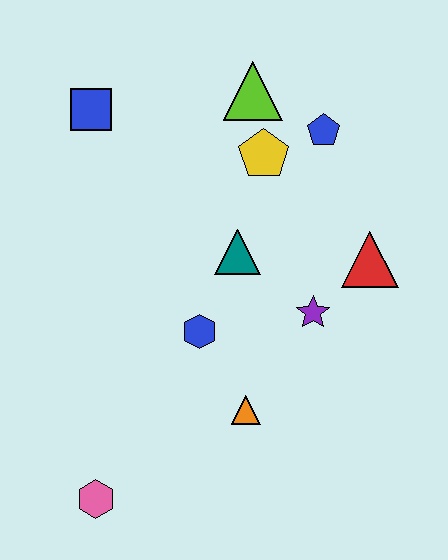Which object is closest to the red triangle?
The purple star is closest to the red triangle.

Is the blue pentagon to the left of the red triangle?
Yes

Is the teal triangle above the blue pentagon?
No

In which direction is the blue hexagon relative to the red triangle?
The blue hexagon is to the left of the red triangle.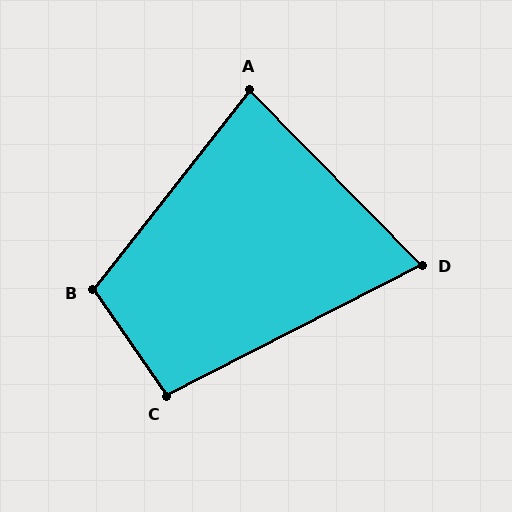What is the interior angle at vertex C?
Approximately 98 degrees (obtuse).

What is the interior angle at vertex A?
Approximately 82 degrees (acute).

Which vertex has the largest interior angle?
B, at approximately 107 degrees.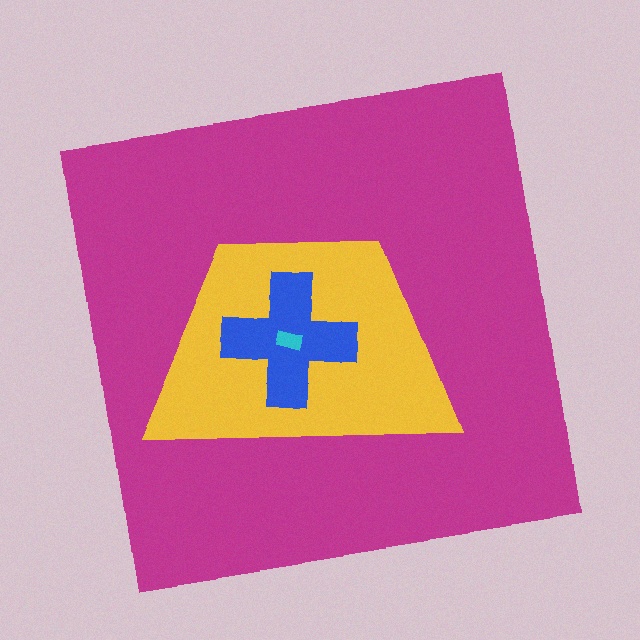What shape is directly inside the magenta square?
The yellow trapezoid.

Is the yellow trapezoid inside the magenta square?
Yes.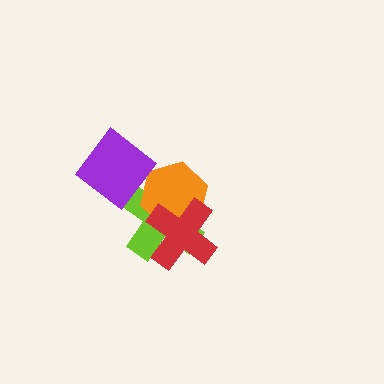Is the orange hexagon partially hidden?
Yes, it is partially covered by another shape.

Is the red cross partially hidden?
No, no other shape covers it.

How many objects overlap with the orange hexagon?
3 objects overlap with the orange hexagon.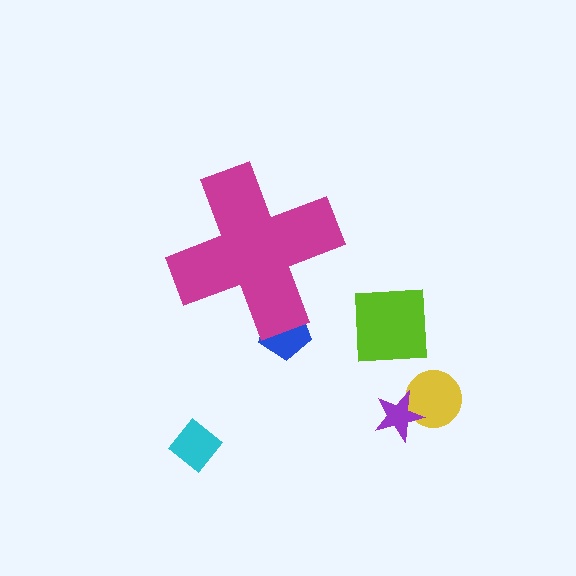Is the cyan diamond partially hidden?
No, the cyan diamond is fully visible.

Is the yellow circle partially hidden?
No, the yellow circle is fully visible.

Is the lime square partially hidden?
No, the lime square is fully visible.